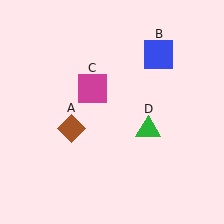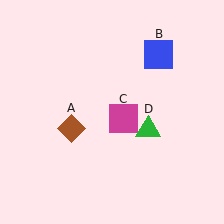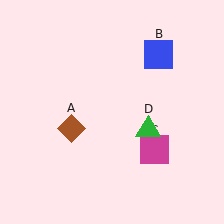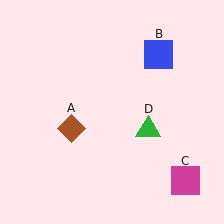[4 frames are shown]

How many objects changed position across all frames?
1 object changed position: magenta square (object C).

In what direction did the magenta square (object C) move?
The magenta square (object C) moved down and to the right.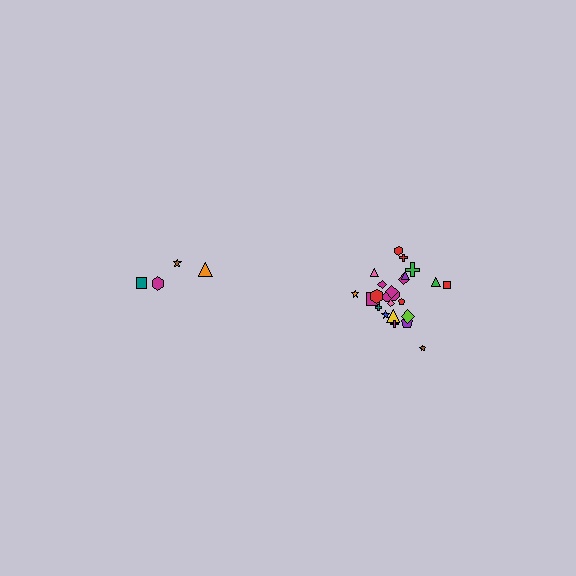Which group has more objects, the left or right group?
The right group.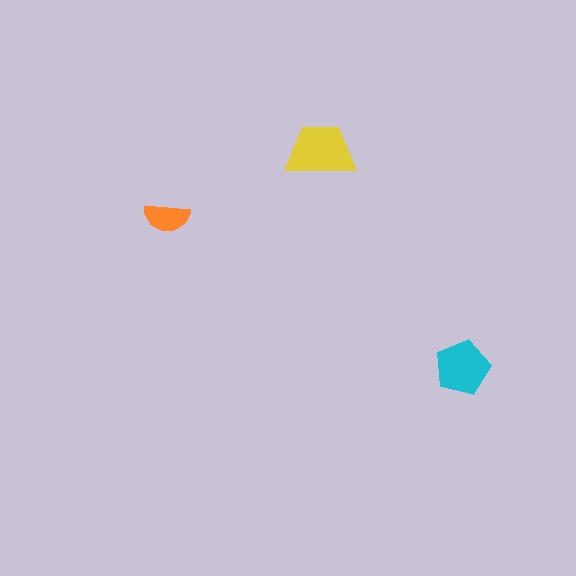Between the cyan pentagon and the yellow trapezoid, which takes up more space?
The yellow trapezoid.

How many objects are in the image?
There are 3 objects in the image.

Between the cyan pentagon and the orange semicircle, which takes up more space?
The cyan pentagon.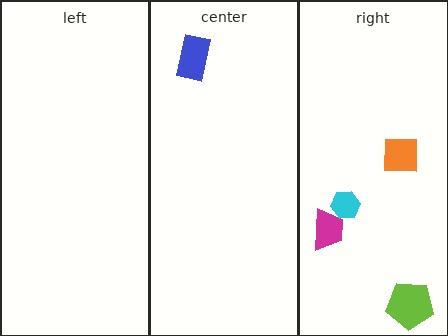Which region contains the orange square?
The right region.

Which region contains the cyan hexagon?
The right region.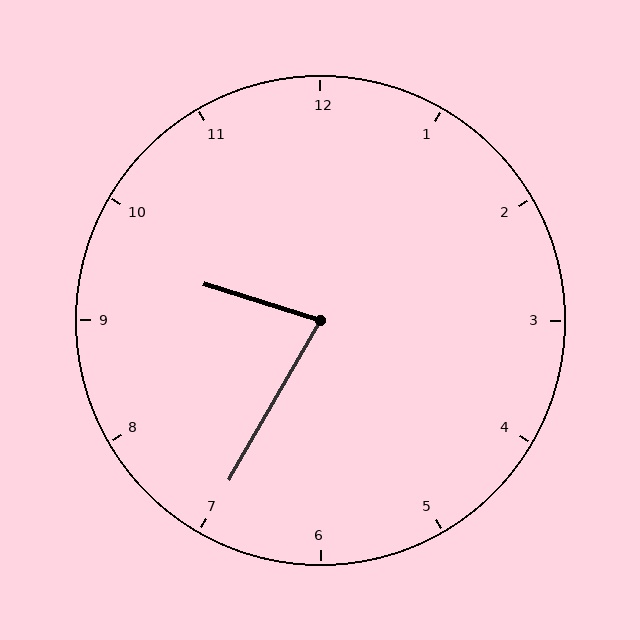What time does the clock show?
9:35.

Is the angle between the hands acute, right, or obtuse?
It is acute.